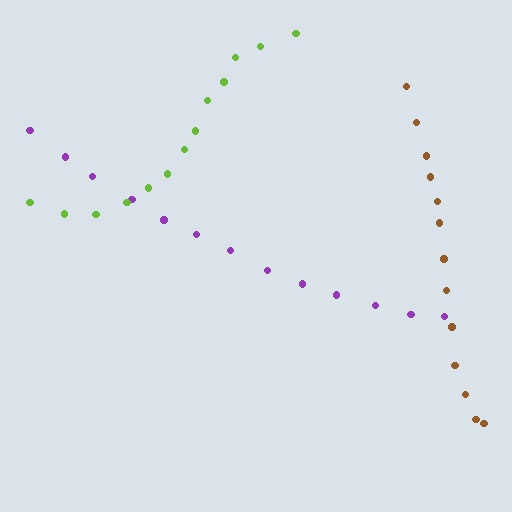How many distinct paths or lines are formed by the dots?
There are 3 distinct paths.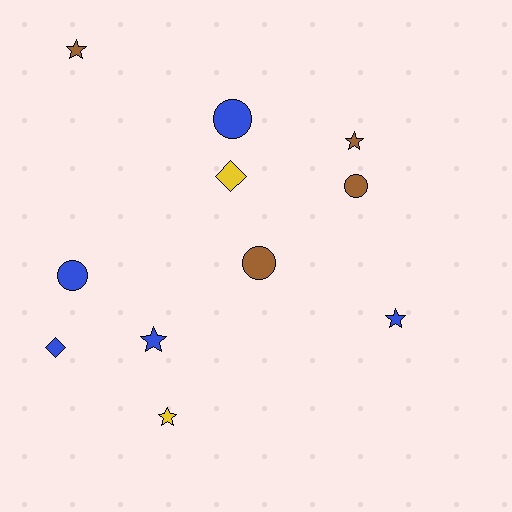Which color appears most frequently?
Blue, with 5 objects.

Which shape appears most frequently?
Star, with 5 objects.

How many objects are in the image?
There are 11 objects.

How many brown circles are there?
There are 2 brown circles.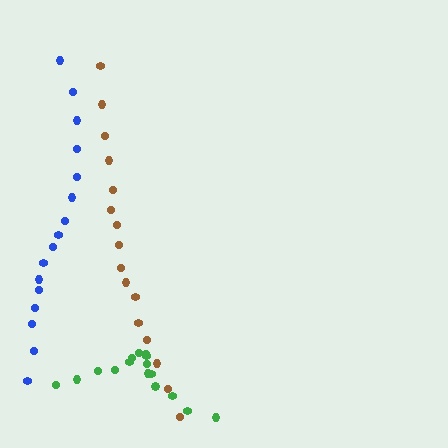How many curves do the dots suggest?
There are 3 distinct paths.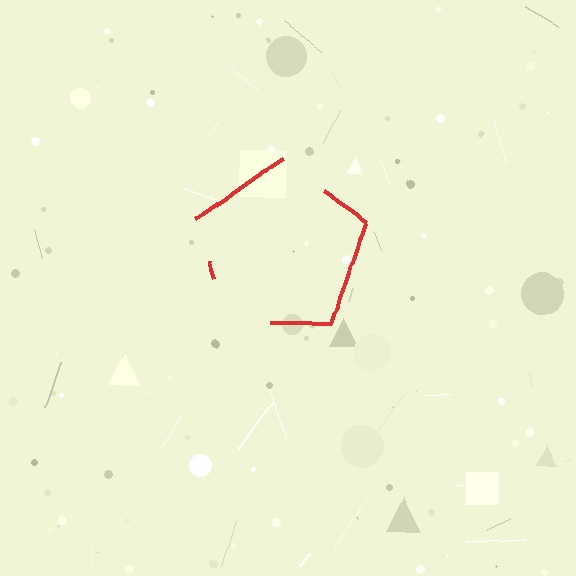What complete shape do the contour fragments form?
The contour fragments form a pentagon.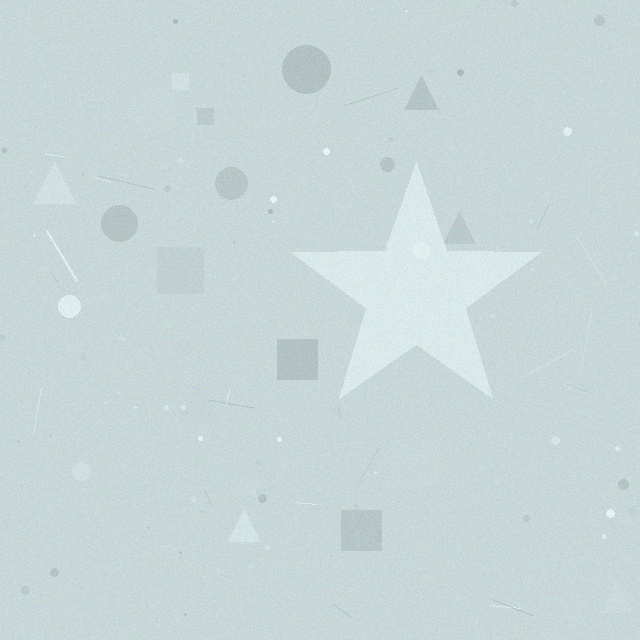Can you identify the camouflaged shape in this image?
The camouflaged shape is a star.